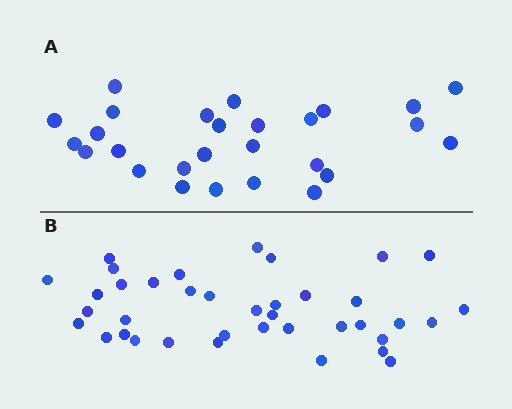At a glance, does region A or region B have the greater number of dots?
Region B (the bottom region) has more dots.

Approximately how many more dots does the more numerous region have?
Region B has roughly 12 or so more dots than region A.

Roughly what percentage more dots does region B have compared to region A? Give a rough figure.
About 40% more.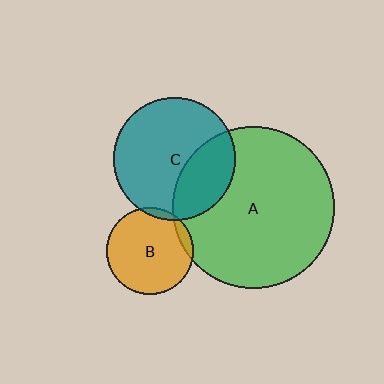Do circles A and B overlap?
Yes.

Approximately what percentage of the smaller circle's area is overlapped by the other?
Approximately 5%.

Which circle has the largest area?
Circle A (green).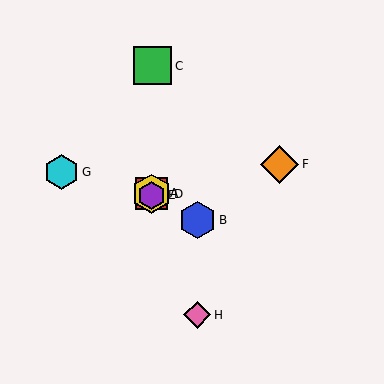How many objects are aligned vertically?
4 objects (A, C, D, E) are aligned vertically.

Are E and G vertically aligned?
No, E is at x≈152 and G is at x≈62.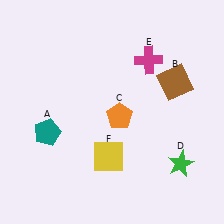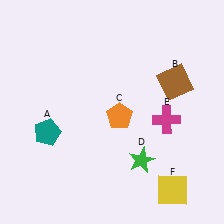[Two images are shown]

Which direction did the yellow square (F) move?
The yellow square (F) moved right.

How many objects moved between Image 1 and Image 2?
3 objects moved between the two images.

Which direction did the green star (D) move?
The green star (D) moved left.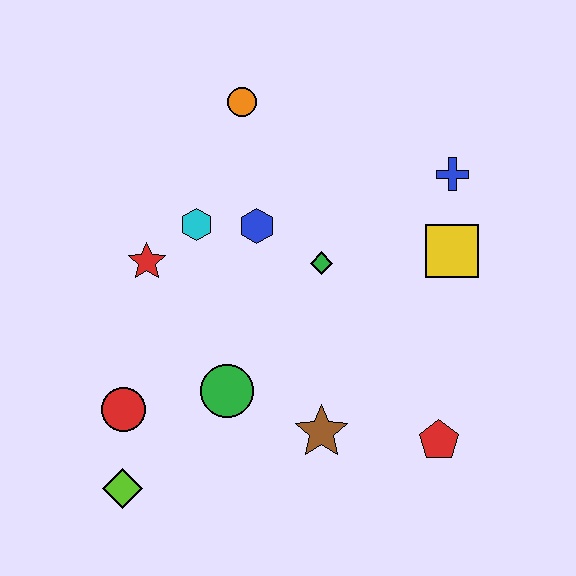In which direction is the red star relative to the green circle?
The red star is above the green circle.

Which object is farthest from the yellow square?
The lime diamond is farthest from the yellow square.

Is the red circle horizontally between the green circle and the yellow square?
No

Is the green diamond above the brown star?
Yes